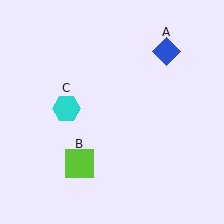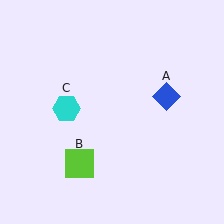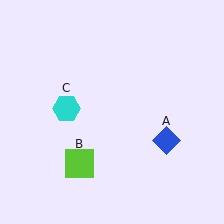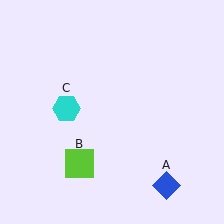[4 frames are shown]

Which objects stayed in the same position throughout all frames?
Lime square (object B) and cyan hexagon (object C) remained stationary.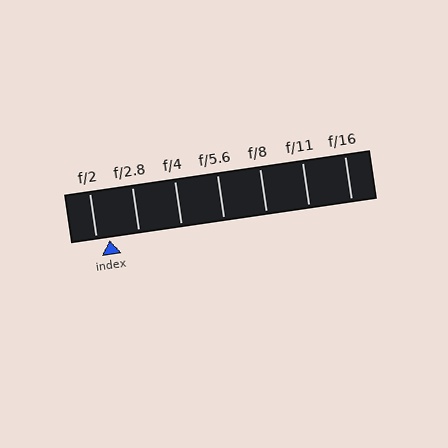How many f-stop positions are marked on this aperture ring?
There are 7 f-stop positions marked.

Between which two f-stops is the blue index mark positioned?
The index mark is between f/2 and f/2.8.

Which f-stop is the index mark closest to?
The index mark is closest to f/2.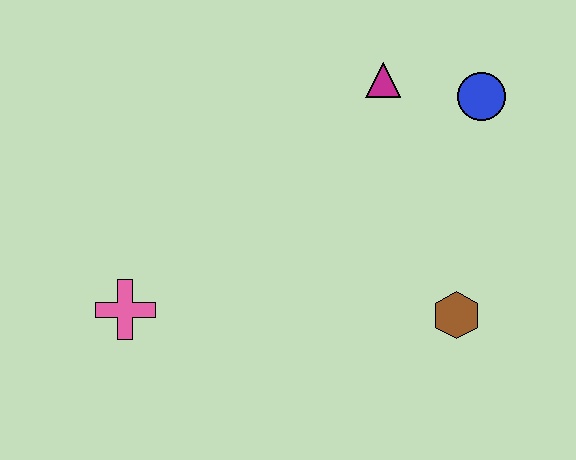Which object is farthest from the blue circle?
The pink cross is farthest from the blue circle.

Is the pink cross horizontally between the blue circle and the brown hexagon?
No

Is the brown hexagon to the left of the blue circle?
Yes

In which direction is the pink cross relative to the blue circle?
The pink cross is to the left of the blue circle.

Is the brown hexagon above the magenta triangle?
No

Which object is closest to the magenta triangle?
The blue circle is closest to the magenta triangle.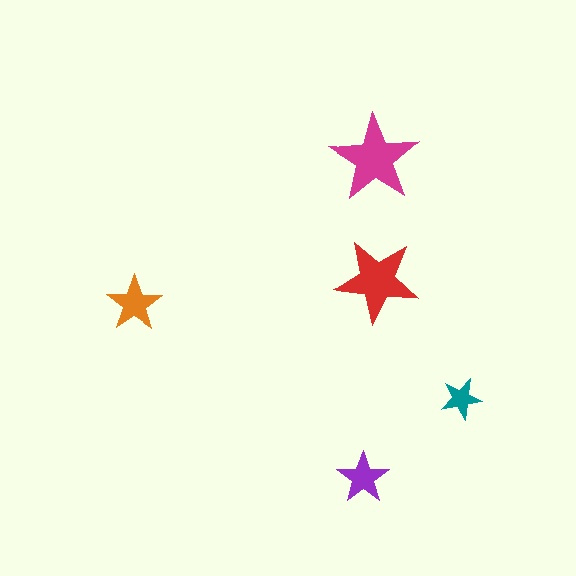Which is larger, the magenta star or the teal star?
The magenta one.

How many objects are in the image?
There are 5 objects in the image.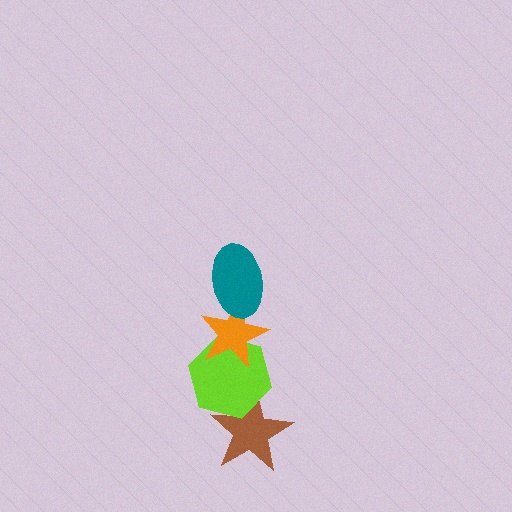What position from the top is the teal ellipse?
The teal ellipse is 1st from the top.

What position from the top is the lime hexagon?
The lime hexagon is 3rd from the top.